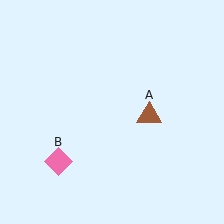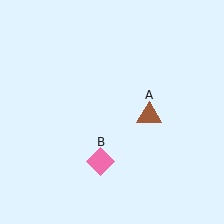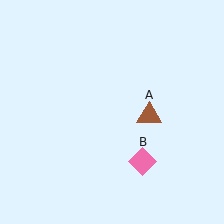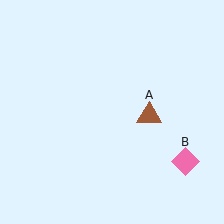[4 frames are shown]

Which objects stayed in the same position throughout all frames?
Brown triangle (object A) remained stationary.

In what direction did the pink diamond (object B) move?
The pink diamond (object B) moved right.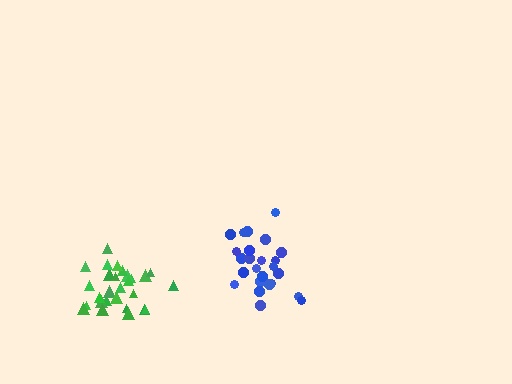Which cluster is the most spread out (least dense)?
Blue.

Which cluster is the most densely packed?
Green.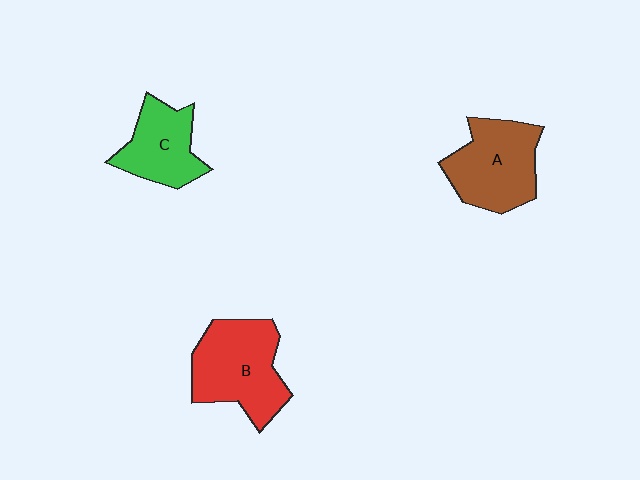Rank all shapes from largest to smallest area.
From largest to smallest: B (red), A (brown), C (green).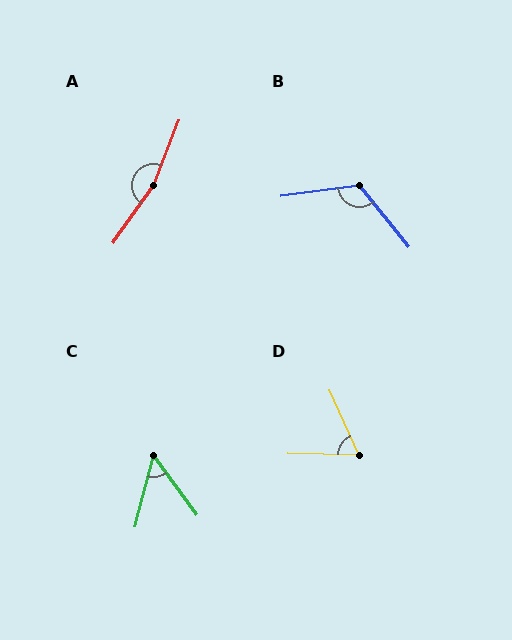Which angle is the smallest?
C, at approximately 51 degrees.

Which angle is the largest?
A, at approximately 166 degrees.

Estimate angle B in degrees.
Approximately 121 degrees.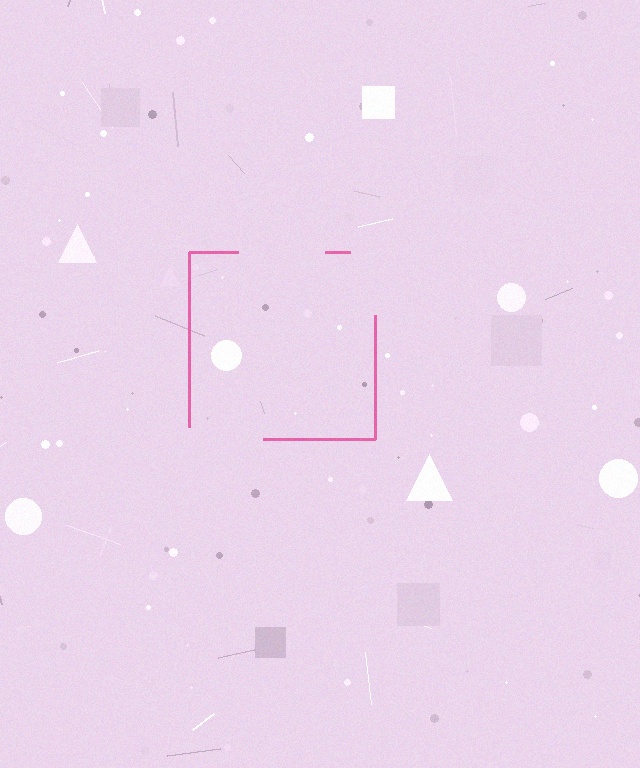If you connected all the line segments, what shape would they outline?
They would outline a square.